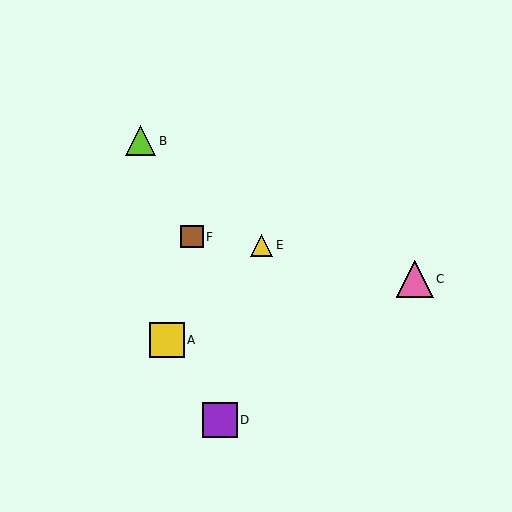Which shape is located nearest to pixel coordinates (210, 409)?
The purple square (labeled D) at (220, 420) is nearest to that location.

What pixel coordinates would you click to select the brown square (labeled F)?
Click at (192, 237) to select the brown square F.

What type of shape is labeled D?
Shape D is a purple square.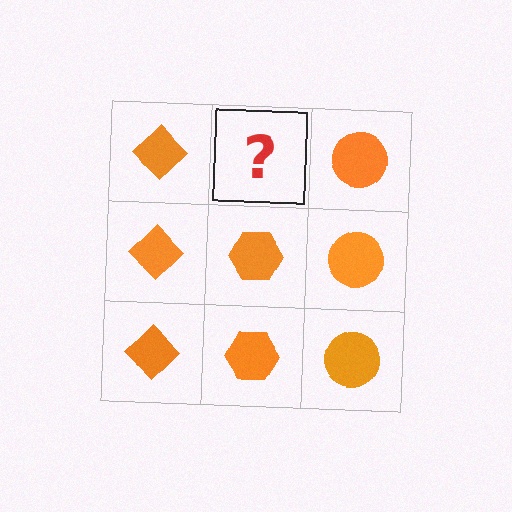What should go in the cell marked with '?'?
The missing cell should contain an orange hexagon.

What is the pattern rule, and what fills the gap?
The rule is that each column has a consistent shape. The gap should be filled with an orange hexagon.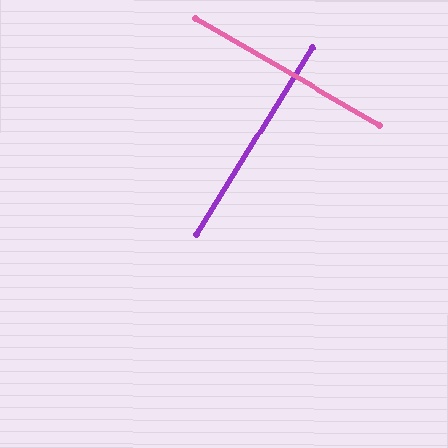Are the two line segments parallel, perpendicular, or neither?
Perpendicular — they meet at approximately 88°.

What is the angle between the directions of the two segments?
Approximately 88 degrees.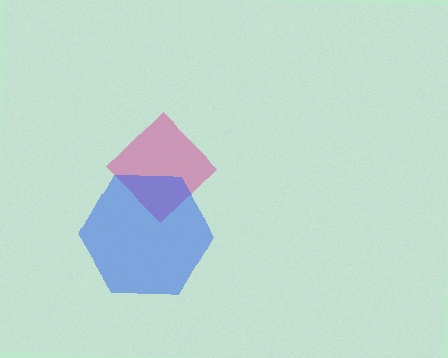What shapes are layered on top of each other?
The layered shapes are: a magenta diamond, a blue hexagon.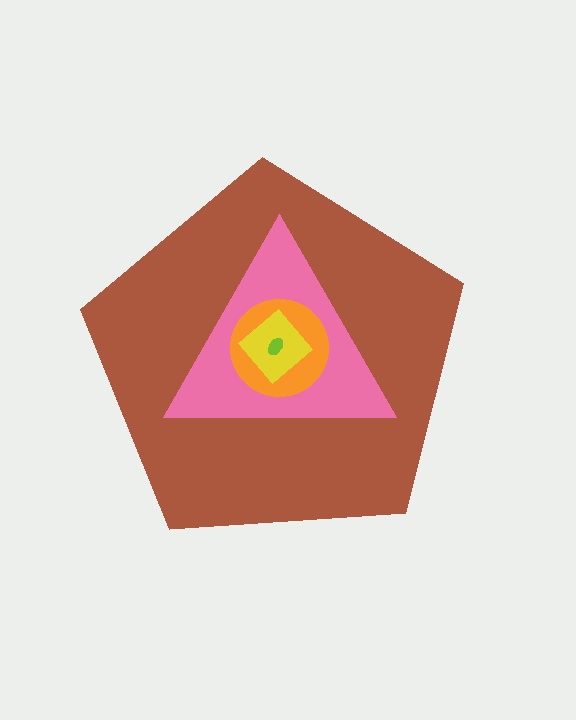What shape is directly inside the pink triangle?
The orange circle.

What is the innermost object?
The lime ellipse.